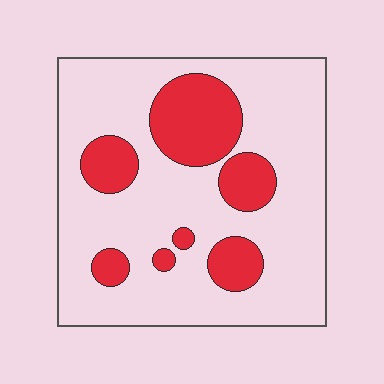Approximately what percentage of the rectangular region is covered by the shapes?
Approximately 25%.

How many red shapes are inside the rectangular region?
7.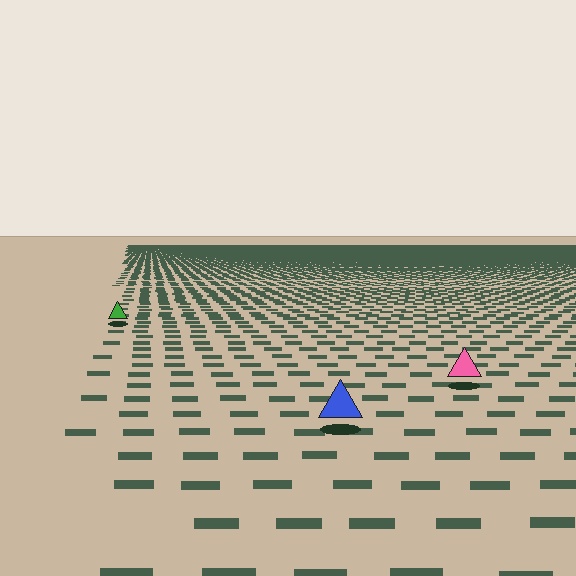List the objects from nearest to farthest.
From nearest to farthest: the blue triangle, the pink triangle, the green triangle.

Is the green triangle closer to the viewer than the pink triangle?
No. The pink triangle is closer — you can tell from the texture gradient: the ground texture is coarser near it.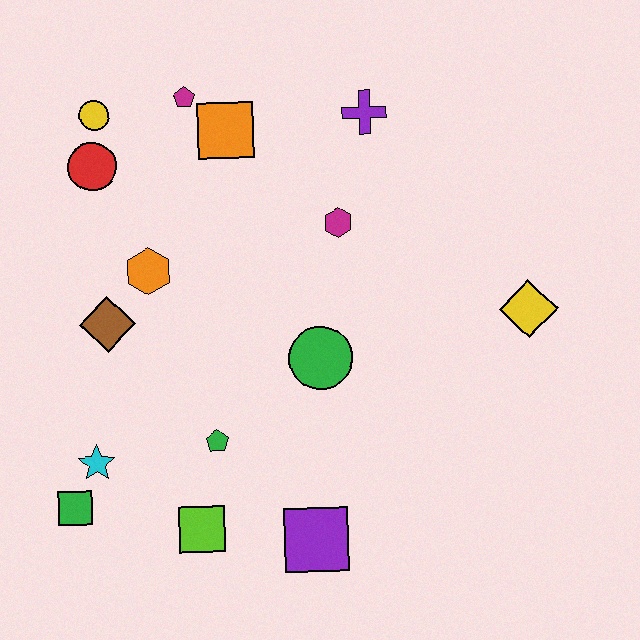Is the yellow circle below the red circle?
No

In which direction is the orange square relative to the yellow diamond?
The orange square is to the left of the yellow diamond.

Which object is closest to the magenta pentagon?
The orange square is closest to the magenta pentagon.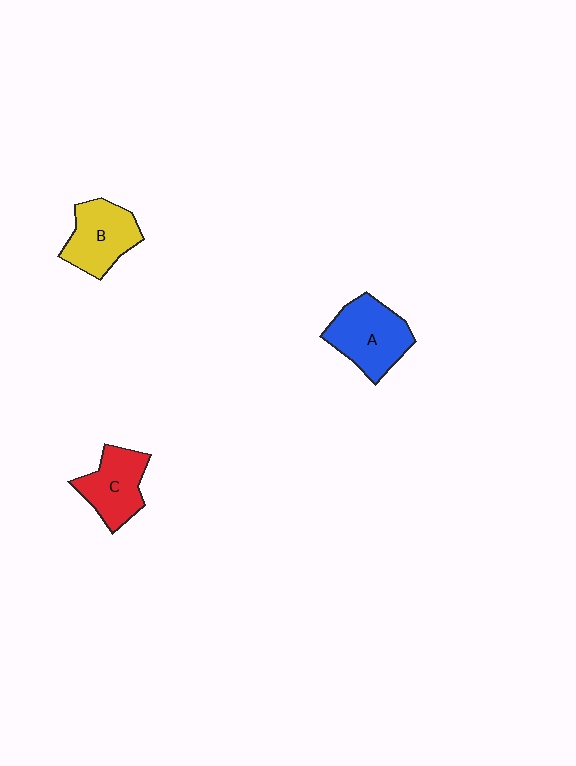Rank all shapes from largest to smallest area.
From largest to smallest: A (blue), B (yellow), C (red).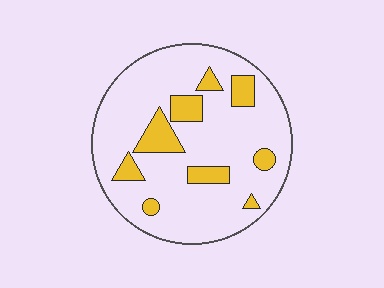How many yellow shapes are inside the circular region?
9.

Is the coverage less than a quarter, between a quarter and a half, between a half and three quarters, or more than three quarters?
Less than a quarter.